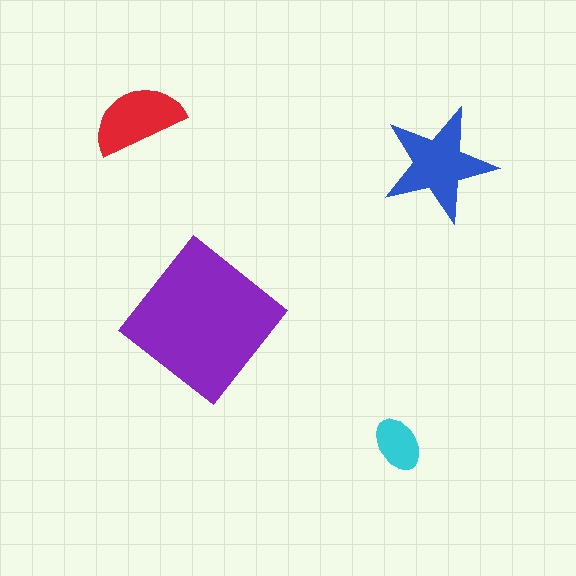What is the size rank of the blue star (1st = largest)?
2nd.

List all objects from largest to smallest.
The purple diamond, the blue star, the red semicircle, the cyan ellipse.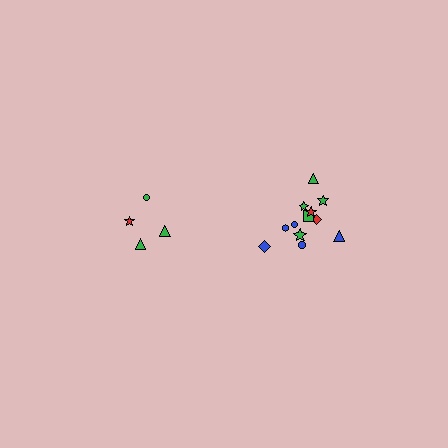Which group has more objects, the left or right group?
The right group.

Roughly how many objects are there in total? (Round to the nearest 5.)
Roughly 15 objects in total.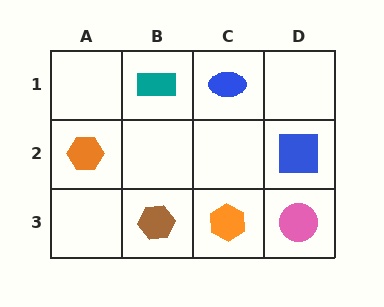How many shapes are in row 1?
2 shapes.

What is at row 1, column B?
A teal rectangle.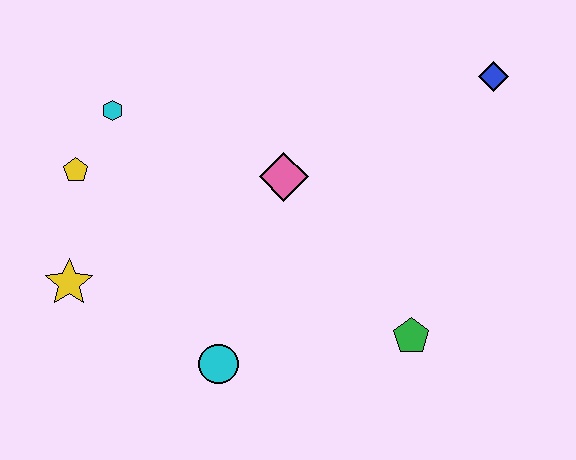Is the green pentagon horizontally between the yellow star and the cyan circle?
No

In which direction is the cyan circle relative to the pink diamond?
The cyan circle is below the pink diamond.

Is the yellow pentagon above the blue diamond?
No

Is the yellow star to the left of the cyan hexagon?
Yes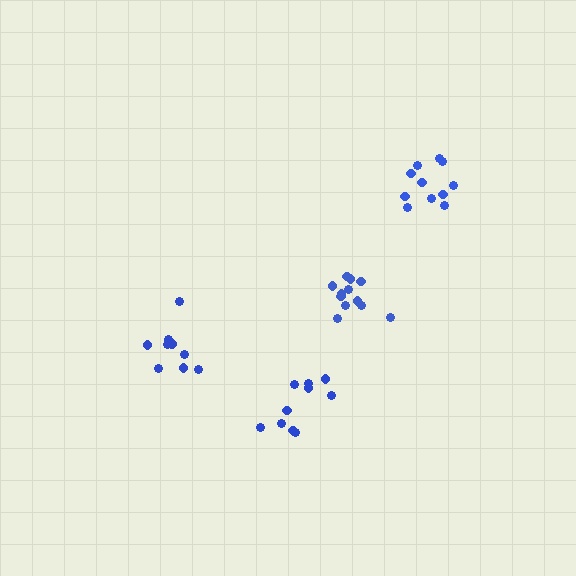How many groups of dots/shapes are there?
There are 4 groups.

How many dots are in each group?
Group 1: 11 dots, Group 2: 12 dots, Group 3: 10 dots, Group 4: 9 dots (42 total).